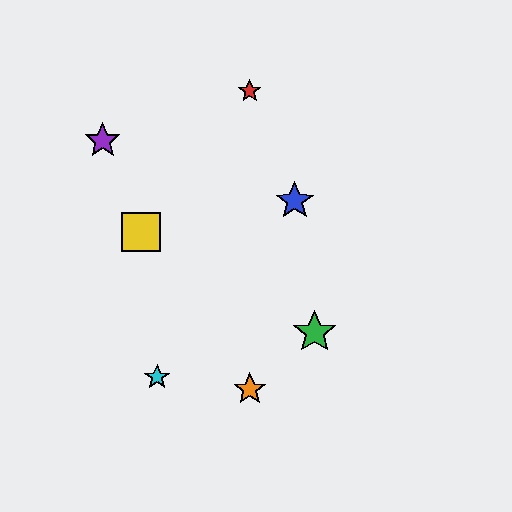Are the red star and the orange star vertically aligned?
Yes, both are at x≈250.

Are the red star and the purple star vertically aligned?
No, the red star is at x≈250 and the purple star is at x≈103.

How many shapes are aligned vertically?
2 shapes (the red star, the orange star) are aligned vertically.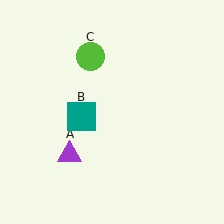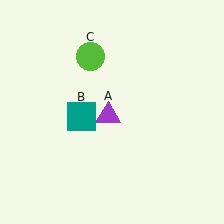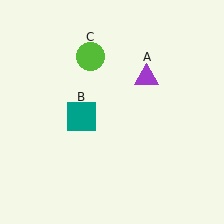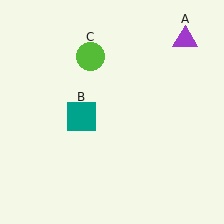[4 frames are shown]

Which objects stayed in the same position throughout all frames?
Teal square (object B) and lime circle (object C) remained stationary.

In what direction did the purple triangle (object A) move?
The purple triangle (object A) moved up and to the right.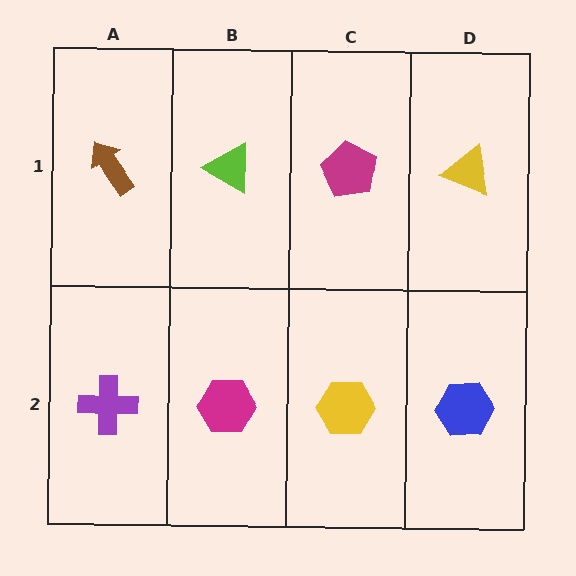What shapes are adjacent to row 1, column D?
A blue hexagon (row 2, column D), a magenta pentagon (row 1, column C).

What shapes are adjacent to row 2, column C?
A magenta pentagon (row 1, column C), a magenta hexagon (row 2, column B), a blue hexagon (row 2, column D).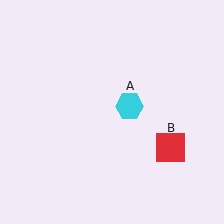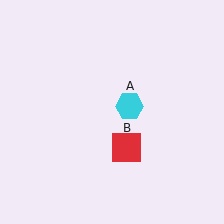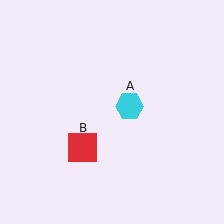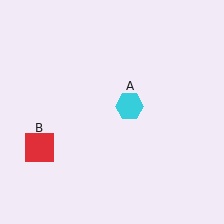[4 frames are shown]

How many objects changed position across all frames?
1 object changed position: red square (object B).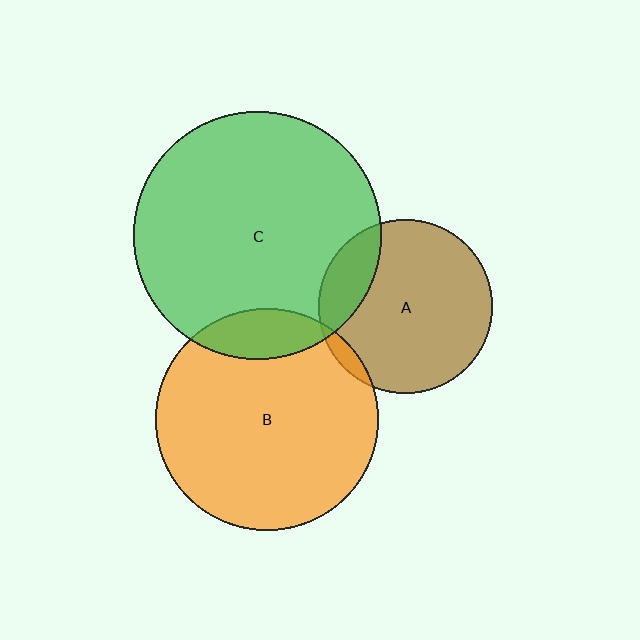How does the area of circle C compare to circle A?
Approximately 2.0 times.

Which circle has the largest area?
Circle C (green).